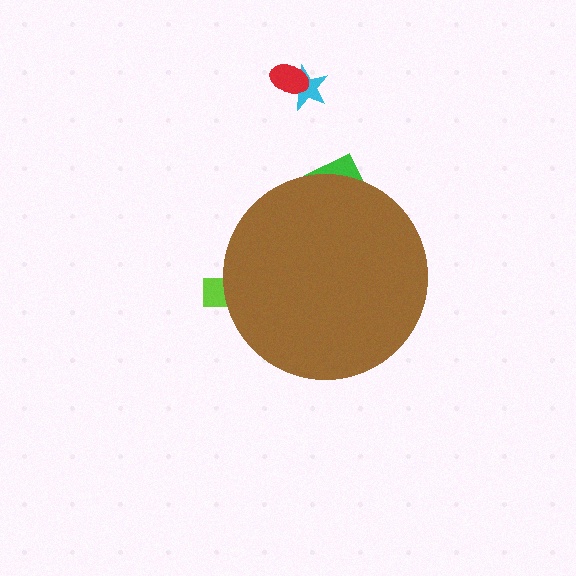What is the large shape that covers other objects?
A brown circle.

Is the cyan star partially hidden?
No, the cyan star is fully visible.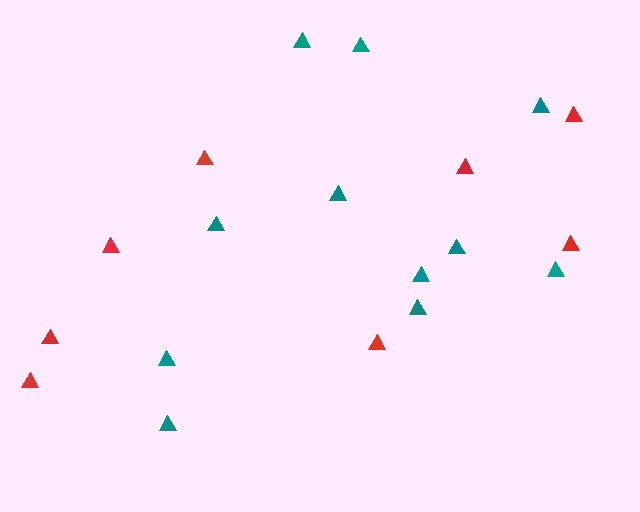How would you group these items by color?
There are 2 groups: one group of red triangles (8) and one group of teal triangles (11).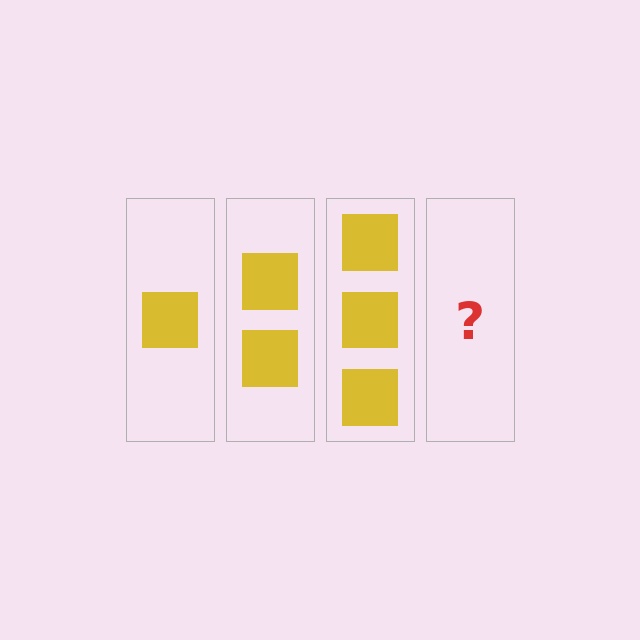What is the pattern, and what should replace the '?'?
The pattern is that each step adds one more square. The '?' should be 4 squares.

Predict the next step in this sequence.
The next step is 4 squares.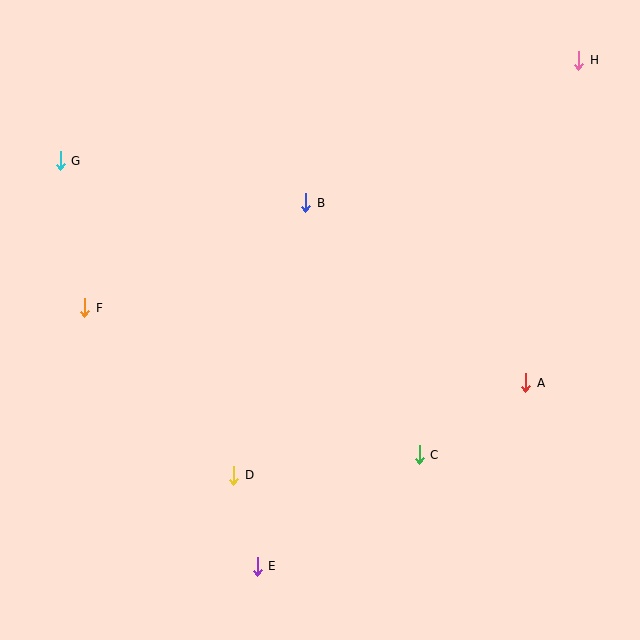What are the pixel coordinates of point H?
Point H is at (579, 60).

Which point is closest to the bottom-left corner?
Point E is closest to the bottom-left corner.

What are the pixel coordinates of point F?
Point F is at (85, 308).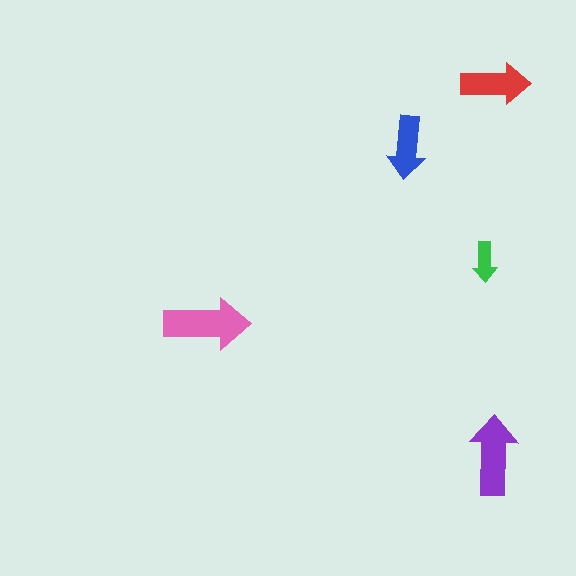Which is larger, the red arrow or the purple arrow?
The purple one.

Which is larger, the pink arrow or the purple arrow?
The pink one.